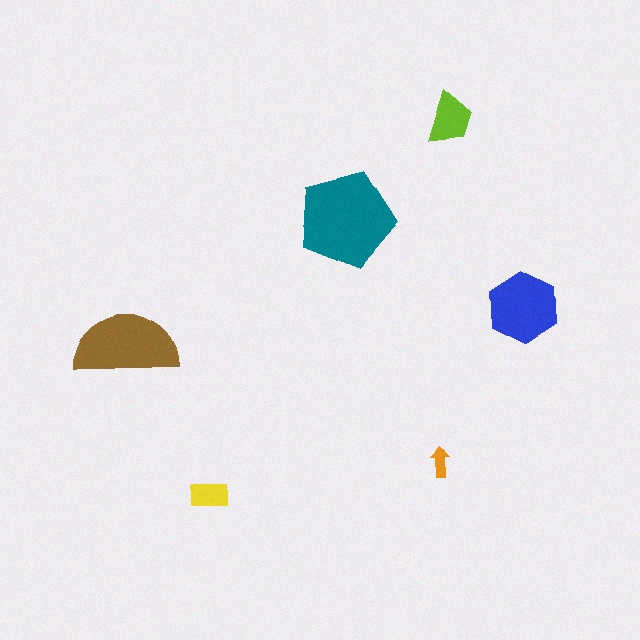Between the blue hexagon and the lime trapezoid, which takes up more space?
The blue hexagon.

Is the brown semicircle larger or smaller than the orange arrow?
Larger.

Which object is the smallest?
The orange arrow.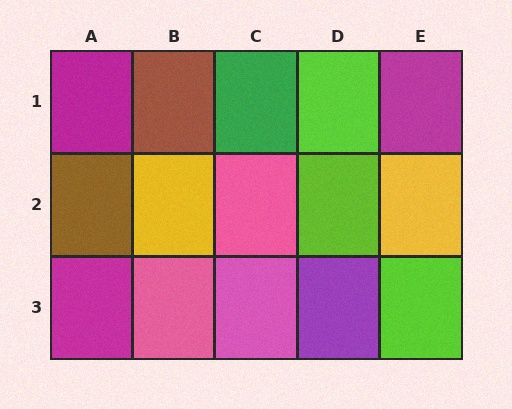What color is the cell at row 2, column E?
Yellow.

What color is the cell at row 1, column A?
Magenta.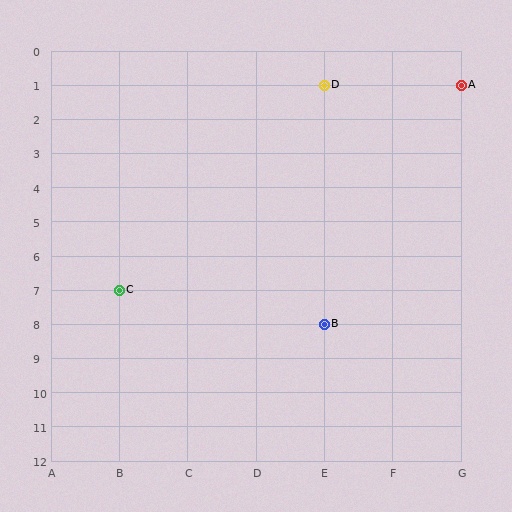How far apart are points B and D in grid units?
Points B and D are 7 rows apart.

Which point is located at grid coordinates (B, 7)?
Point C is at (B, 7).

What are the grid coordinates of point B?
Point B is at grid coordinates (E, 8).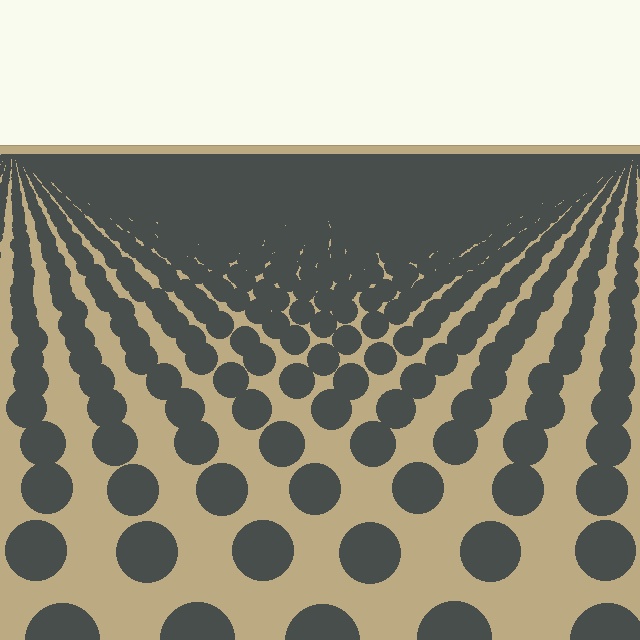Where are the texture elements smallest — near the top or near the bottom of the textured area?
Near the top.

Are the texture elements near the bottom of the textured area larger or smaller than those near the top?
Larger. Near the bottom, elements are closer to the viewer and appear at a bigger on-screen size.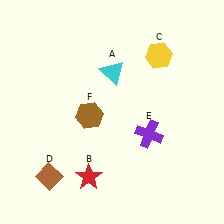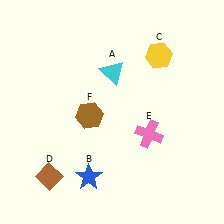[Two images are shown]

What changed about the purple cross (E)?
In Image 1, E is purple. In Image 2, it changed to pink.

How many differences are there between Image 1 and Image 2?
There are 2 differences between the two images.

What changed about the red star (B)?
In Image 1, B is red. In Image 2, it changed to blue.